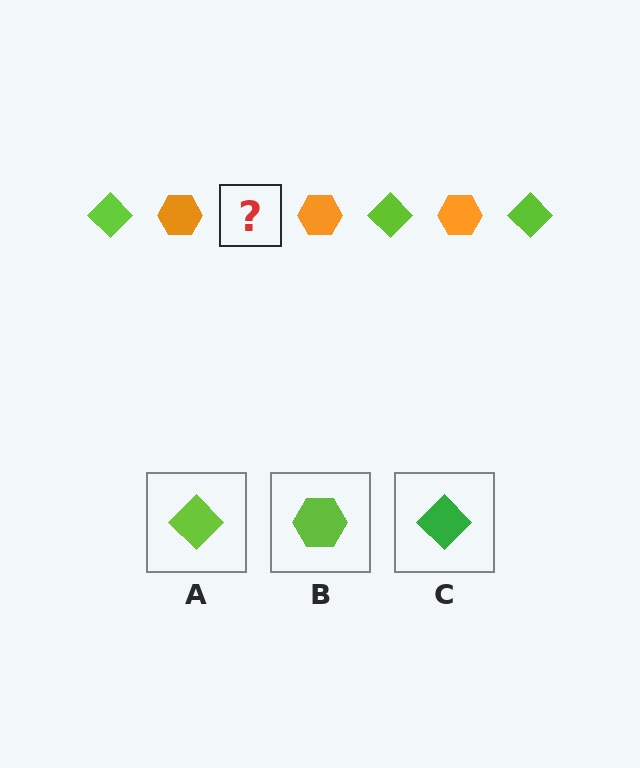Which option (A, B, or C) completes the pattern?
A.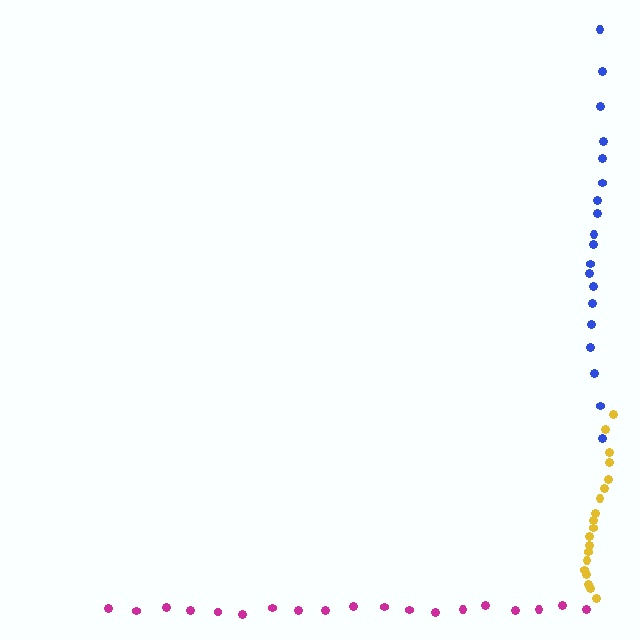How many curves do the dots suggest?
There are 3 distinct paths.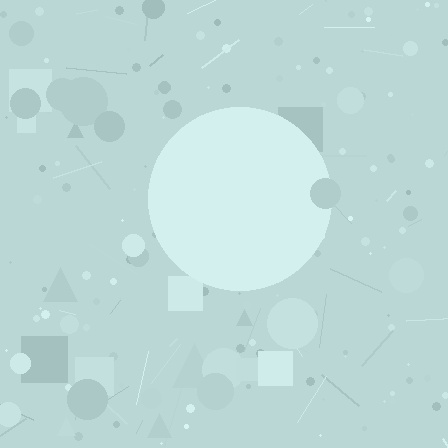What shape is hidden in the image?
A circle is hidden in the image.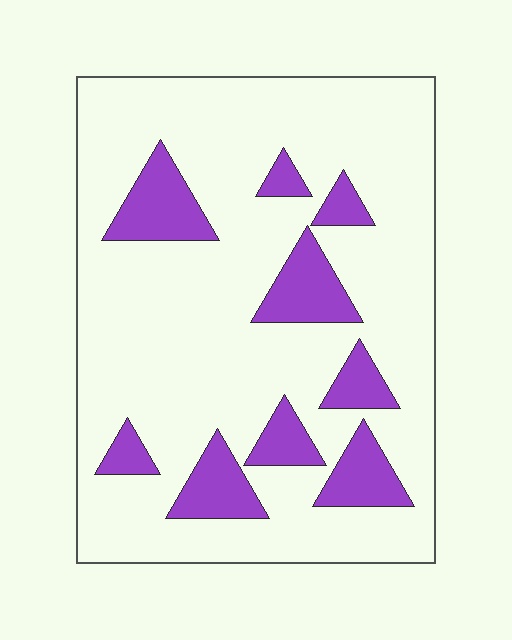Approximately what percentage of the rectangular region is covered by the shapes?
Approximately 20%.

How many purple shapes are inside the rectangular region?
9.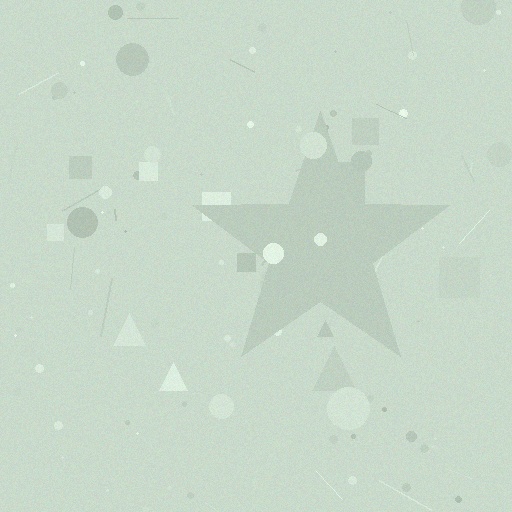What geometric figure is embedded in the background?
A star is embedded in the background.